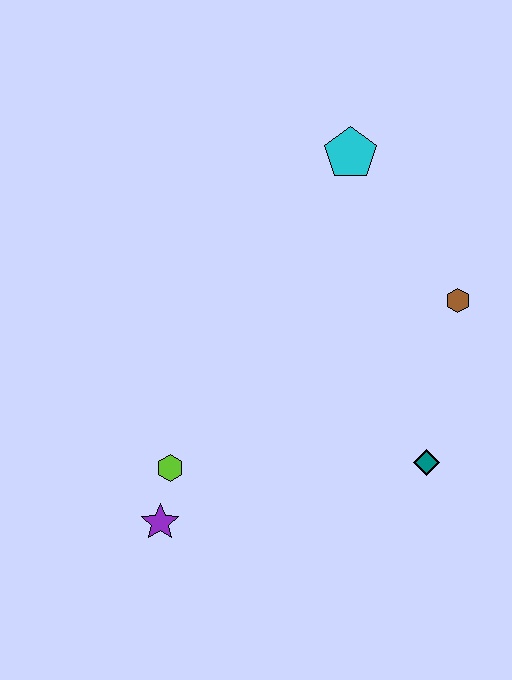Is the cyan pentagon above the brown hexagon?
Yes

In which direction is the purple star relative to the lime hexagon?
The purple star is below the lime hexagon.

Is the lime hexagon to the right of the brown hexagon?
No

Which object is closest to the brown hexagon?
The teal diamond is closest to the brown hexagon.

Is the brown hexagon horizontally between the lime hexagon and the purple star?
No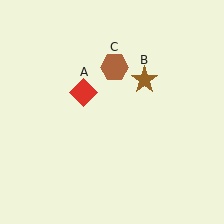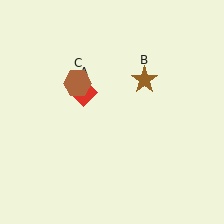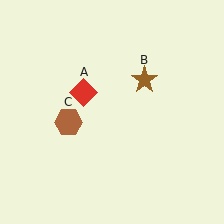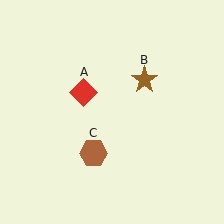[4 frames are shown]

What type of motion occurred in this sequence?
The brown hexagon (object C) rotated counterclockwise around the center of the scene.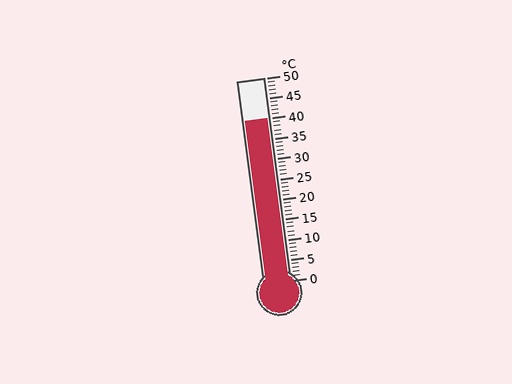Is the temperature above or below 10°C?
The temperature is above 10°C.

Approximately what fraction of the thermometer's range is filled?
The thermometer is filled to approximately 80% of its range.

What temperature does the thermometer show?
The thermometer shows approximately 40°C.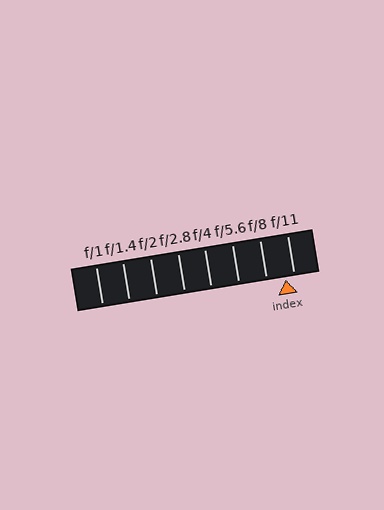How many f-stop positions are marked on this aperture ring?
There are 8 f-stop positions marked.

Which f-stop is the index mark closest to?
The index mark is closest to f/11.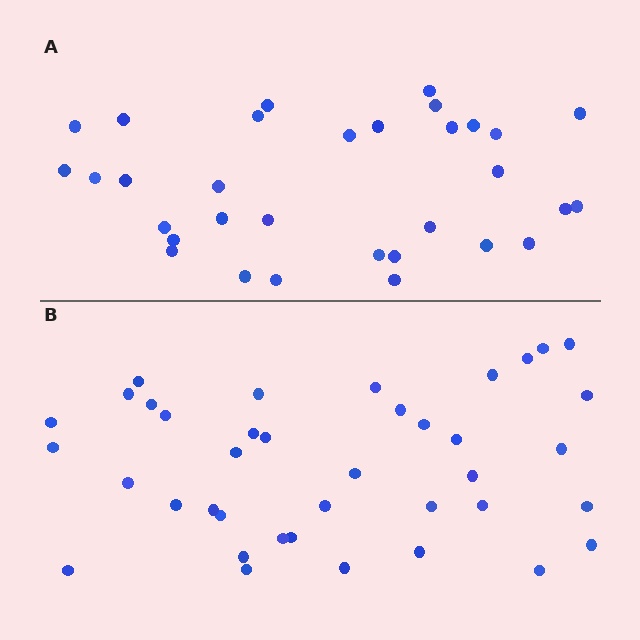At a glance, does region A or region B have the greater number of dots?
Region B (the bottom region) has more dots.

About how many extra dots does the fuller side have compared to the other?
Region B has roughly 8 or so more dots than region A.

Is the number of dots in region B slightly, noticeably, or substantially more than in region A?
Region B has only slightly more — the two regions are fairly close. The ratio is roughly 1.2 to 1.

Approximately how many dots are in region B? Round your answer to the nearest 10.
About 40 dots. (The exact count is 39, which rounds to 40.)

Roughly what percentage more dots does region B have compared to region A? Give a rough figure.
About 20% more.